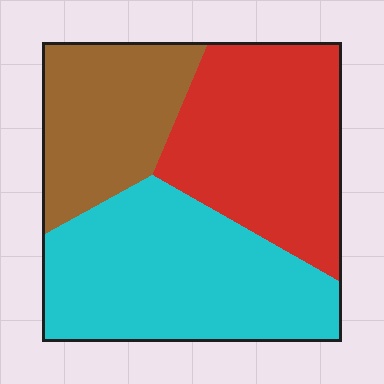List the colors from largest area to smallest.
From largest to smallest: cyan, red, brown.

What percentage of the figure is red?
Red covers 35% of the figure.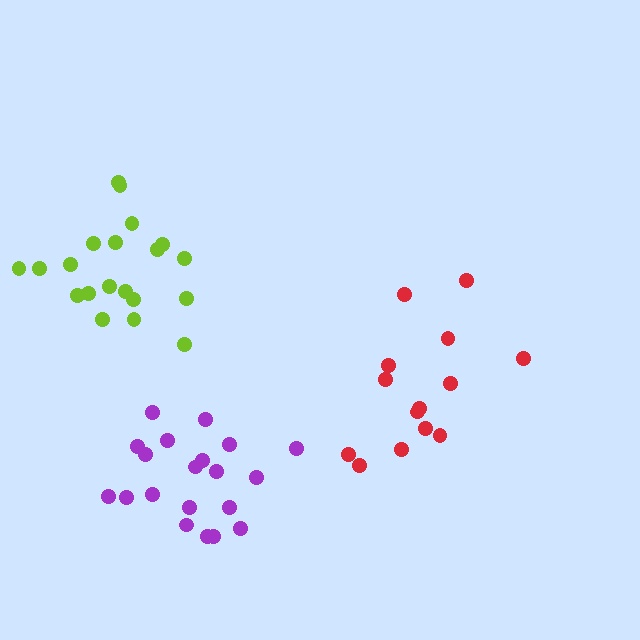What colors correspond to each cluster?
The clusters are colored: red, lime, purple.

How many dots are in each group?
Group 1: 14 dots, Group 2: 20 dots, Group 3: 20 dots (54 total).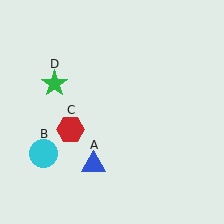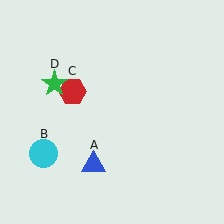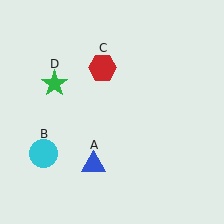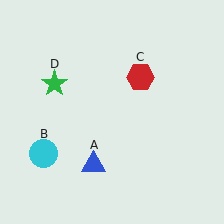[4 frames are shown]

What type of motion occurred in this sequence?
The red hexagon (object C) rotated clockwise around the center of the scene.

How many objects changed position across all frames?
1 object changed position: red hexagon (object C).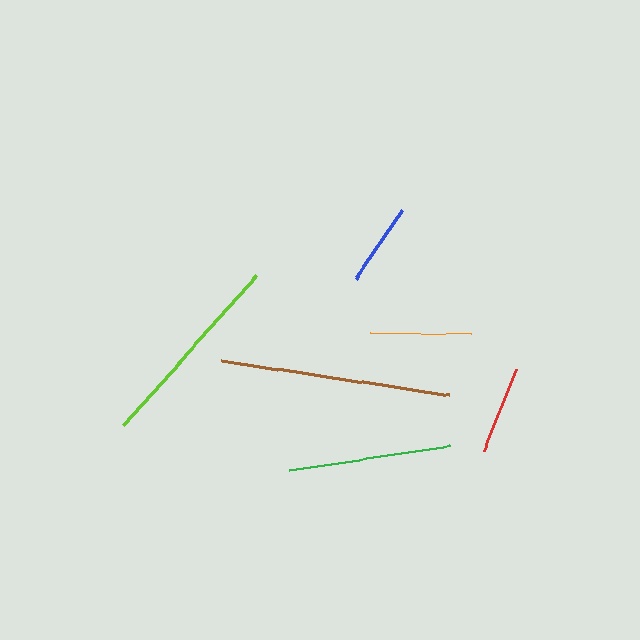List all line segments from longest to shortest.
From longest to shortest: brown, lime, green, orange, red, blue.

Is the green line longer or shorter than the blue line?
The green line is longer than the blue line.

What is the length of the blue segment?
The blue segment is approximately 82 pixels long.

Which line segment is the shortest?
The blue line is the shortest at approximately 82 pixels.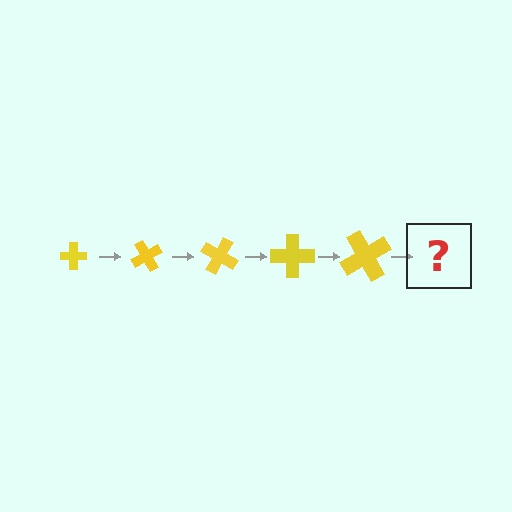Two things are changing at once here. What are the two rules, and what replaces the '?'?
The two rules are that the cross grows larger each step and it rotates 60 degrees each step. The '?' should be a cross, larger than the previous one and rotated 300 degrees from the start.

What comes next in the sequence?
The next element should be a cross, larger than the previous one and rotated 300 degrees from the start.